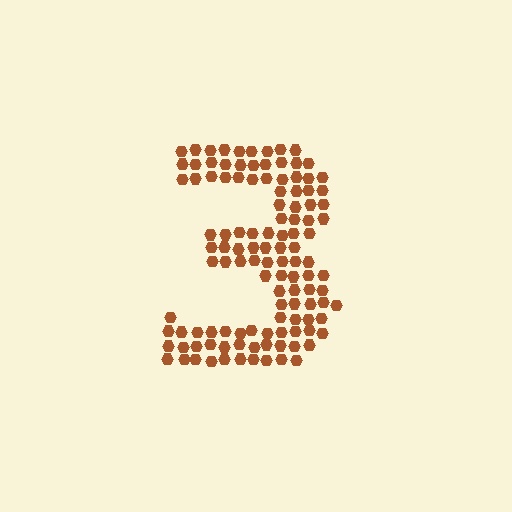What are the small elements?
The small elements are hexagons.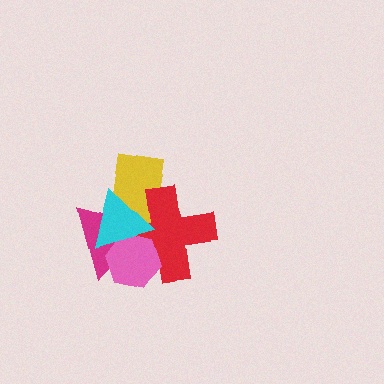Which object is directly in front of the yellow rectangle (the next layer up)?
The magenta triangle is directly in front of the yellow rectangle.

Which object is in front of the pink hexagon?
The cyan triangle is in front of the pink hexagon.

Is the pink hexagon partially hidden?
Yes, it is partially covered by another shape.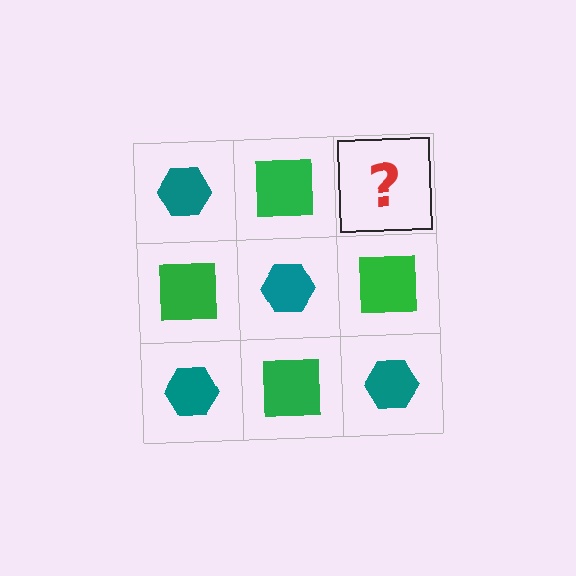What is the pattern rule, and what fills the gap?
The rule is that it alternates teal hexagon and green square in a checkerboard pattern. The gap should be filled with a teal hexagon.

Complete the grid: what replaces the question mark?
The question mark should be replaced with a teal hexagon.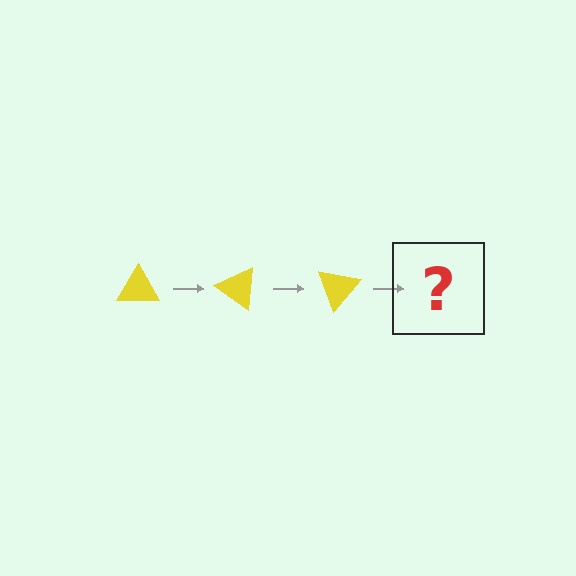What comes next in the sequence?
The next element should be a yellow triangle rotated 105 degrees.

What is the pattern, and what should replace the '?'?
The pattern is that the triangle rotates 35 degrees each step. The '?' should be a yellow triangle rotated 105 degrees.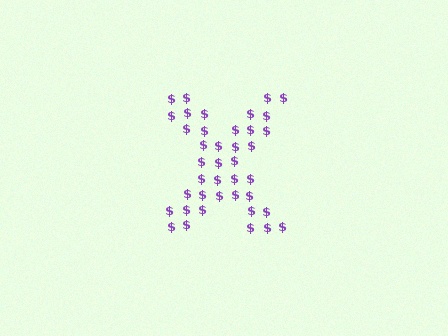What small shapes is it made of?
It is made of small dollar signs.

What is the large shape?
The large shape is the letter X.